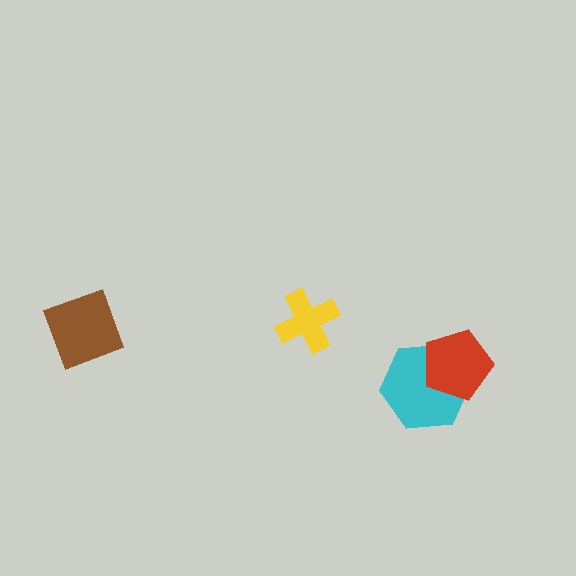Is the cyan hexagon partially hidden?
Yes, it is partially covered by another shape.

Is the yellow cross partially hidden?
No, no other shape covers it.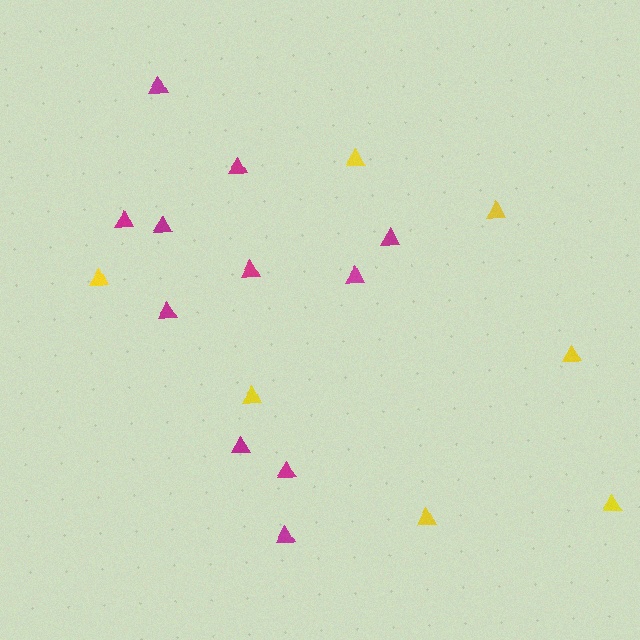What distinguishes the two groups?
There are 2 groups: one group of magenta triangles (11) and one group of yellow triangles (7).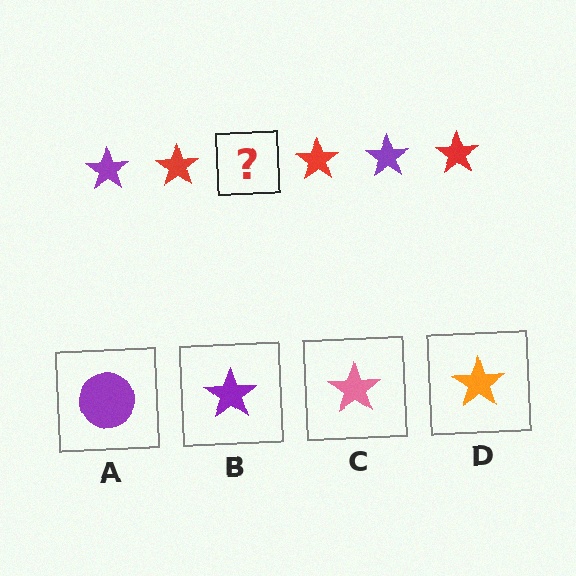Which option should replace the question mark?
Option B.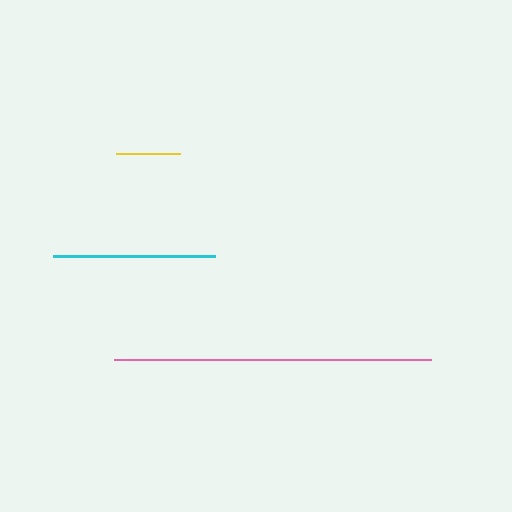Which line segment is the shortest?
The yellow line is the shortest at approximately 64 pixels.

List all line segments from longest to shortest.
From longest to shortest: pink, cyan, yellow.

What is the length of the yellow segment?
The yellow segment is approximately 64 pixels long.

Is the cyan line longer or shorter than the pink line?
The pink line is longer than the cyan line.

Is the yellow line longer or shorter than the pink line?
The pink line is longer than the yellow line.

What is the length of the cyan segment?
The cyan segment is approximately 162 pixels long.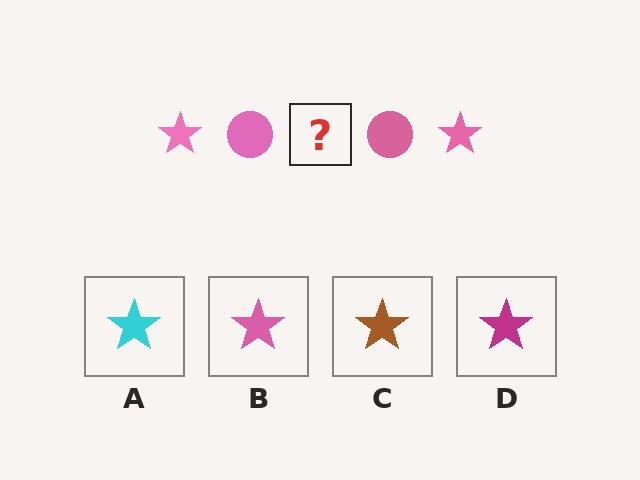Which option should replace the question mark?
Option B.